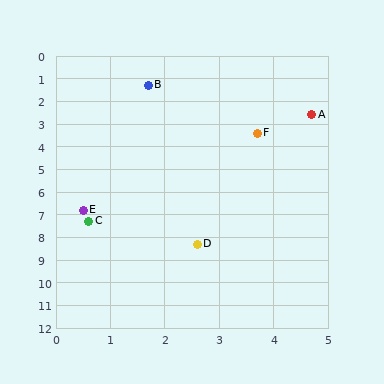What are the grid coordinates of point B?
Point B is at approximately (1.7, 1.3).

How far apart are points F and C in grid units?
Points F and C are about 5.0 grid units apart.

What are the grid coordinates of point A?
Point A is at approximately (4.7, 2.6).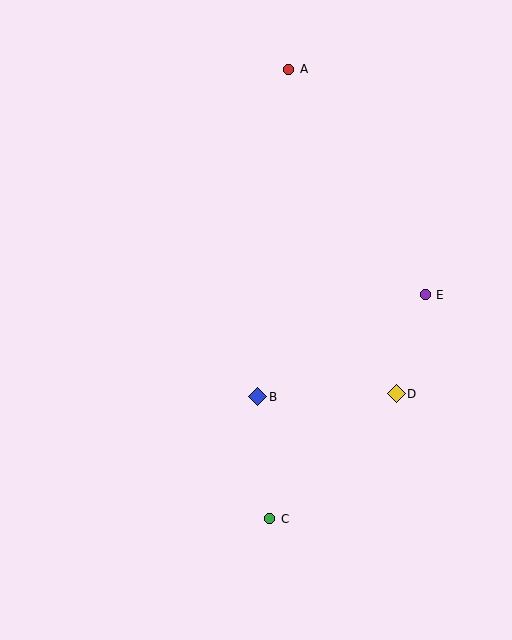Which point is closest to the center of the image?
Point B at (258, 397) is closest to the center.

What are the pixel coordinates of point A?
Point A is at (288, 69).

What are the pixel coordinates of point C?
Point C is at (270, 519).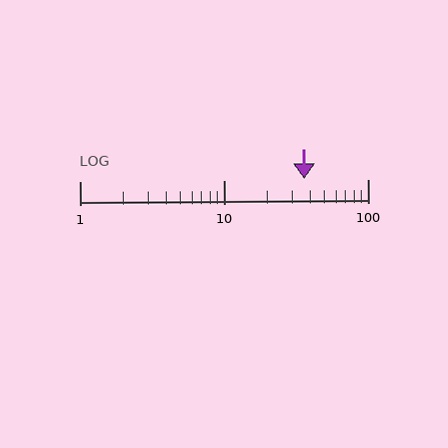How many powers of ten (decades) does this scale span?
The scale spans 2 decades, from 1 to 100.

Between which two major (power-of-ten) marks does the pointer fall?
The pointer is between 10 and 100.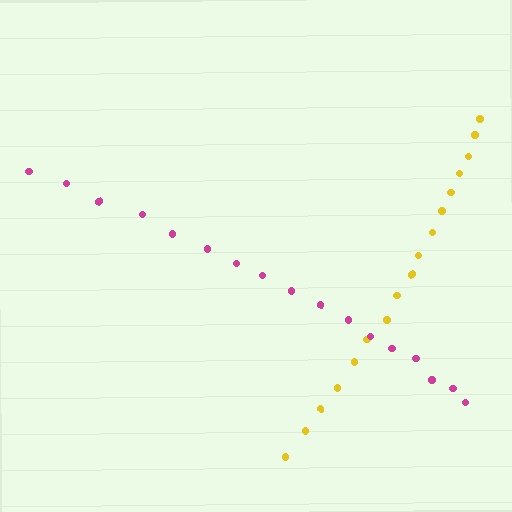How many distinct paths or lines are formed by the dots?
There are 2 distinct paths.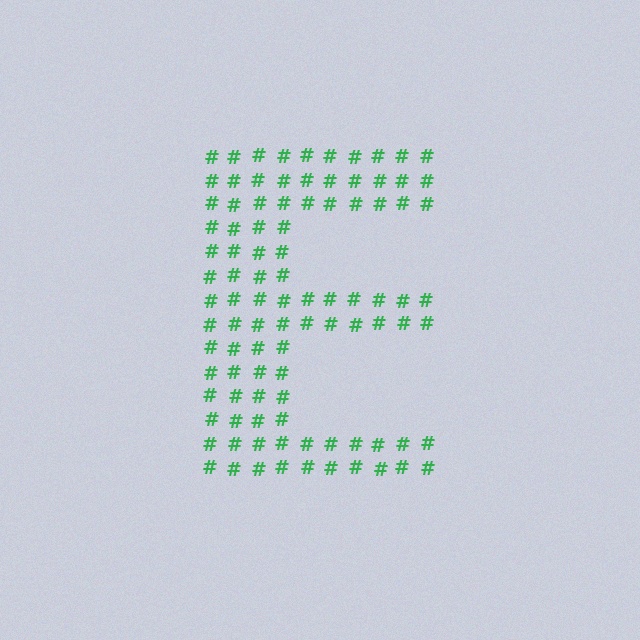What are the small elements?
The small elements are hash symbols.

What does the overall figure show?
The overall figure shows the letter E.